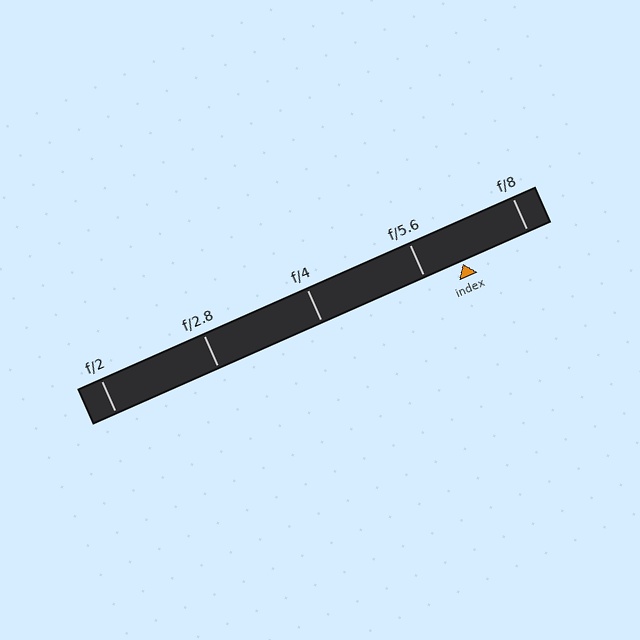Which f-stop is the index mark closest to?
The index mark is closest to f/5.6.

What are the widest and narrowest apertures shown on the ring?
The widest aperture shown is f/2 and the narrowest is f/8.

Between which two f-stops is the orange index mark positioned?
The index mark is between f/5.6 and f/8.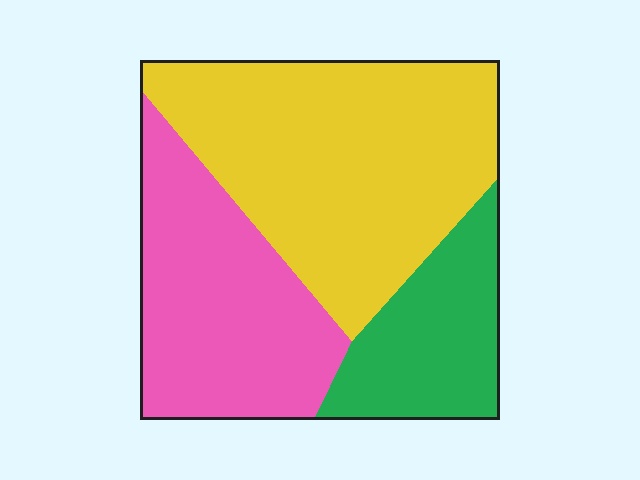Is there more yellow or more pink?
Yellow.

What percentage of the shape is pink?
Pink takes up about one third (1/3) of the shape.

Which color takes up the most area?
Yellow, at roughly 50%.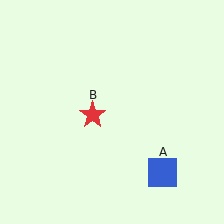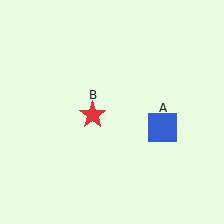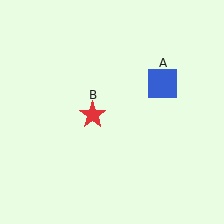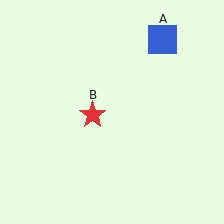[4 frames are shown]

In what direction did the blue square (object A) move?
The blue square (object A) moved up.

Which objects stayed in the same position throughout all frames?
Red star (object B) remained stationary.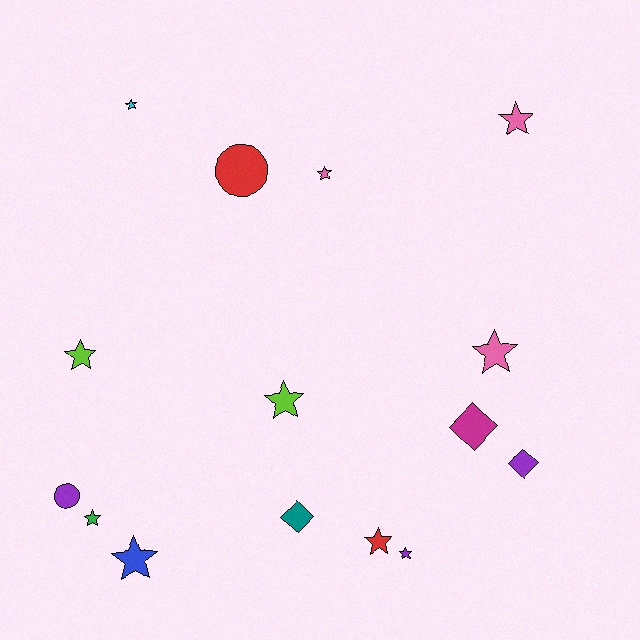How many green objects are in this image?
There is 1 green object.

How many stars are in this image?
There are 10 stars.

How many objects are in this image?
There are 15 objects.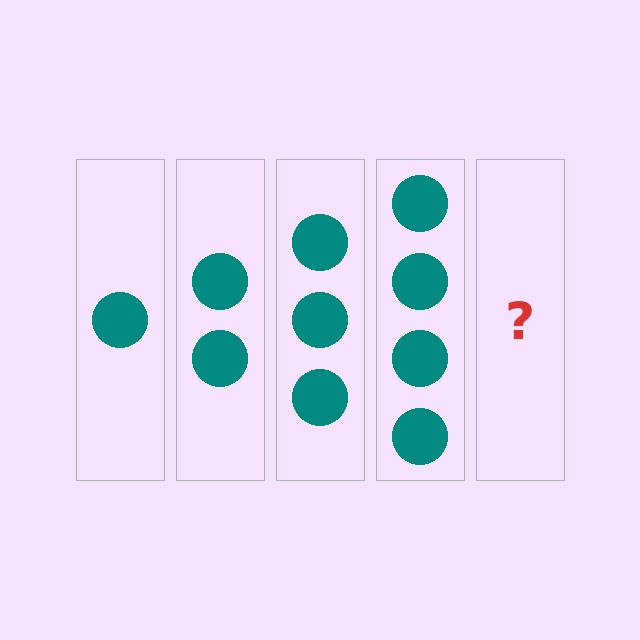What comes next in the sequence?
The next element should be 5 circles.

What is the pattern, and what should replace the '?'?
The pattern is that each step adds one more circle. The '?' should be 5 circles.